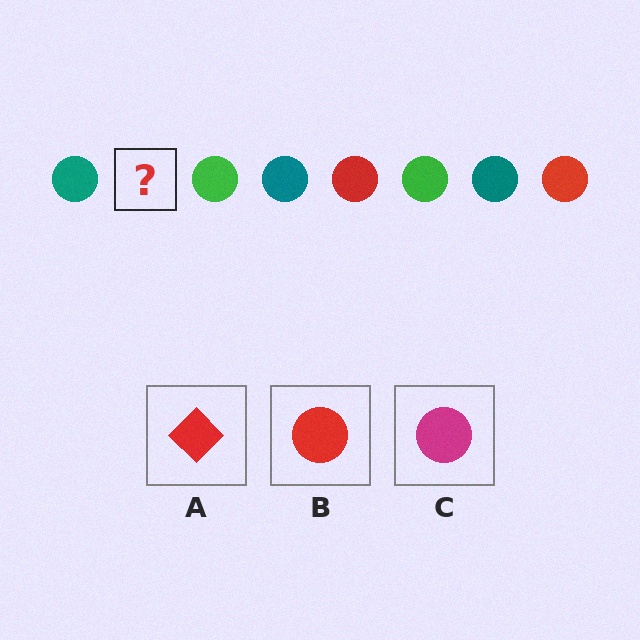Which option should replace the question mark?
Option B.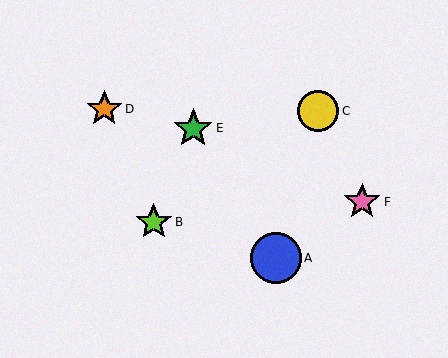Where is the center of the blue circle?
The center of the blue circle is at (276, 258).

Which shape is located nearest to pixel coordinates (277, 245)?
The blue circle (labeled A) at (276, 258) is nearest to that location.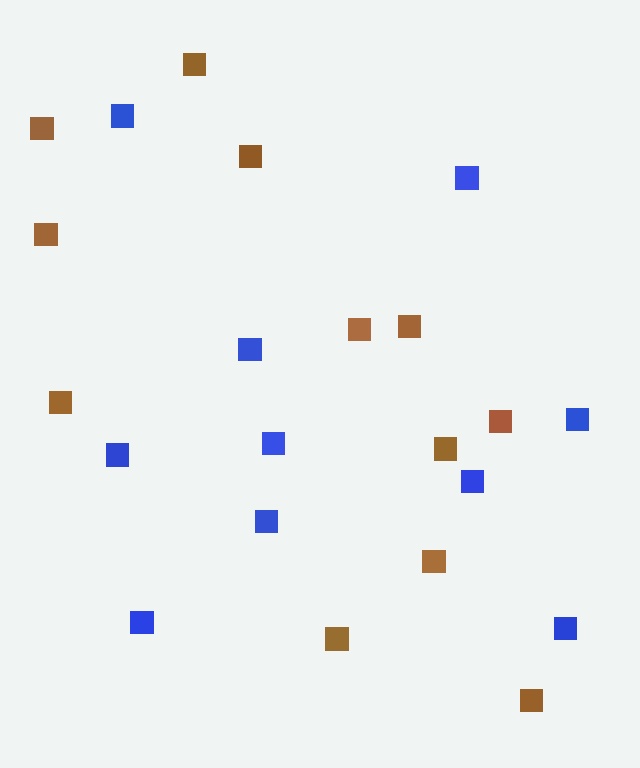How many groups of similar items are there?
There are 2 groups: one group of brown squares (12) and one group of blue squares (10).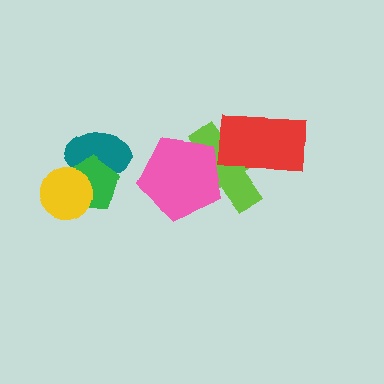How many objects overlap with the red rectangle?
1 object overlaps with the red rectangle.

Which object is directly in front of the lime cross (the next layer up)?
The red rectangle is directly in front of the lime cross.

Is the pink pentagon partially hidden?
No, no other shape covers it.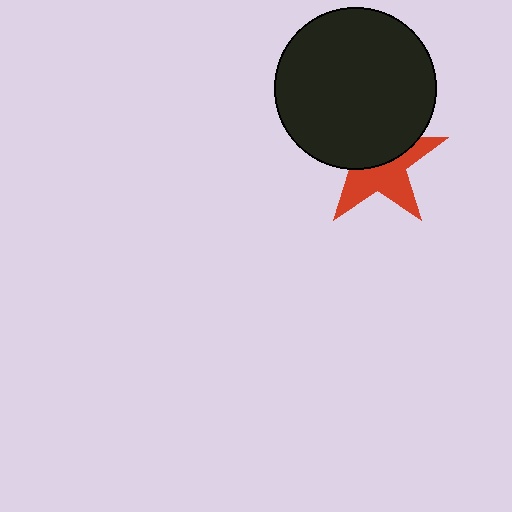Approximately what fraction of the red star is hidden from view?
Roughly 51% of the red star is hidden behind the black circle.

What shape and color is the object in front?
The object in front is a black circle.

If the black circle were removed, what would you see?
You would see the complete red star.